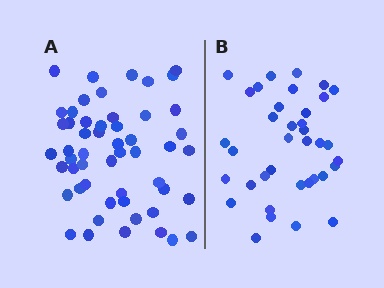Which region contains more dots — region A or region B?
Region A (the left region) has more dots.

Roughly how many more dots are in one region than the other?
Region A has approximately 15 more dots than region B.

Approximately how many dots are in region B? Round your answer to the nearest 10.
About 40 dots. (The exact count is 37, which rounds to 40.)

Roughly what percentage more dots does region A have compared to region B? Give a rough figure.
About 45% more.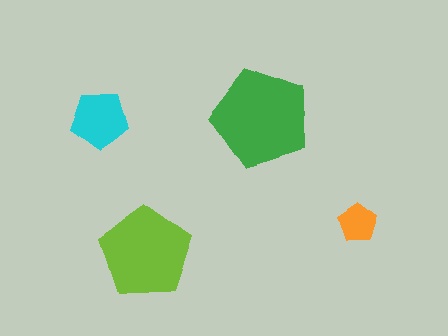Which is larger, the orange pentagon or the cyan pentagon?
The cyan one.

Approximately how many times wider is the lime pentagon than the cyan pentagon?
About 1.5 times wider.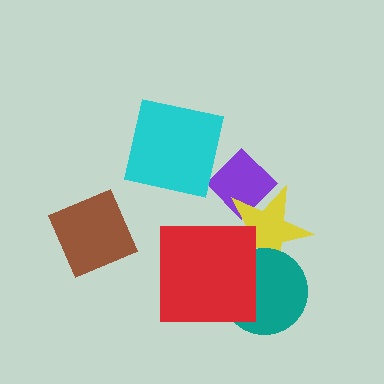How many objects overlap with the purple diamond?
1 object overlaps with the purple diamond.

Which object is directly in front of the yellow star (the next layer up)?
The teal circle is directly in front of the yellow star.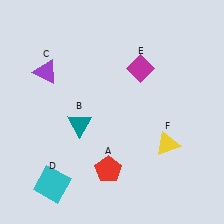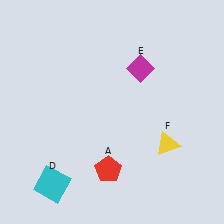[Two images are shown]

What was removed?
The teal triangle (B), the purple triangle (C) were removed in Image 2.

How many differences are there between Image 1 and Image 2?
There are 2 differences between the two images.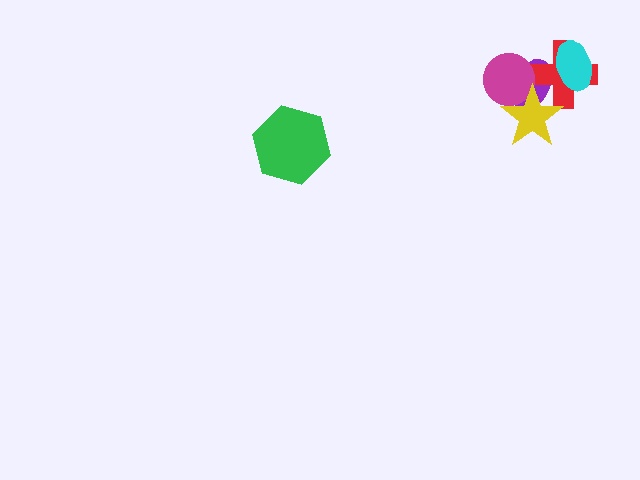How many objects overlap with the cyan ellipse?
2 objects overlap with the cyan ellipse.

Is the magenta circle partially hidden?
Yes, it is partially covered by another shape.